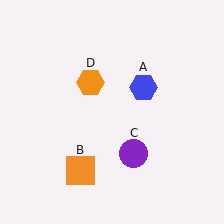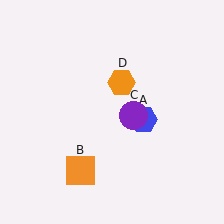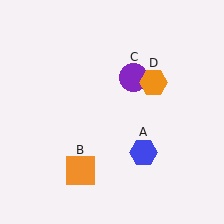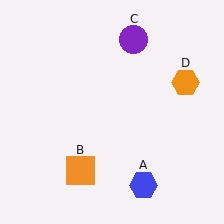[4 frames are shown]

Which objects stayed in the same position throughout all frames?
Orange square (object B) remained stationary.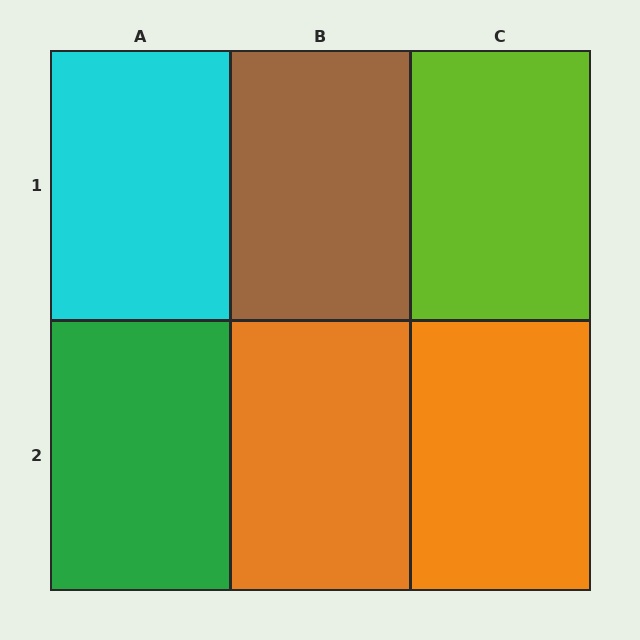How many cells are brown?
1 cell is brown.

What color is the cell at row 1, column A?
Cyan.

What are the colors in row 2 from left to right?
Green, orange, orange.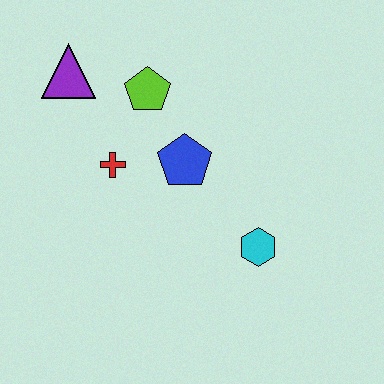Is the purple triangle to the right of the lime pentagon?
No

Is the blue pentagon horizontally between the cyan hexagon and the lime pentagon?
Yes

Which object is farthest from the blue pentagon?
The purple triangle is farthest from the blue pentagon.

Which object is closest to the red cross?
The blue pentagon is closest to the red cross.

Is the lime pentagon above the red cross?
Yes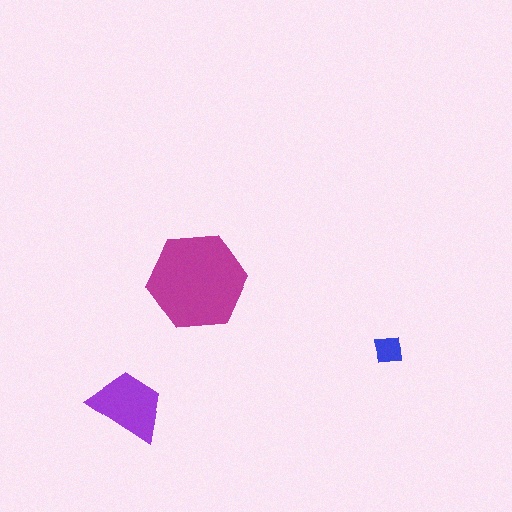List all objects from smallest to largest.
The blue square, the purple trapezoid, the magenta hexagon.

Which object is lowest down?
The purple trapezoid is bottommost.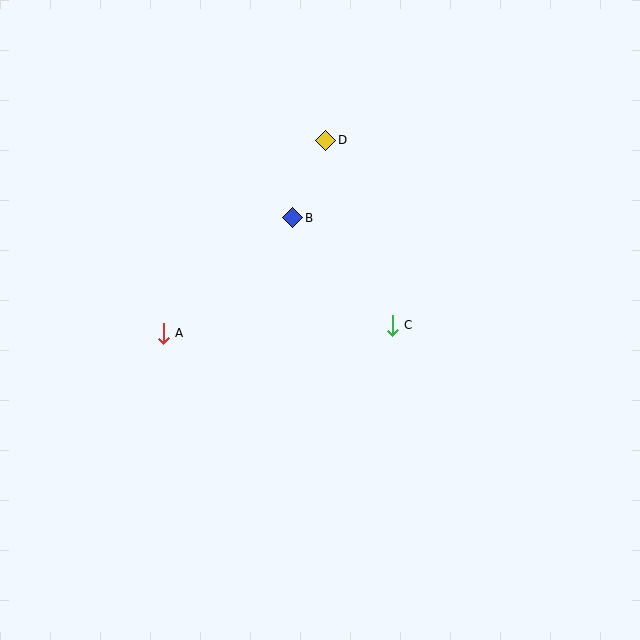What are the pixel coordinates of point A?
Point A is at (163, 333).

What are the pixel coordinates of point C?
Point C is at (392, 325).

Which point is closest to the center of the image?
Point C at (392, 325) is closest to the center.